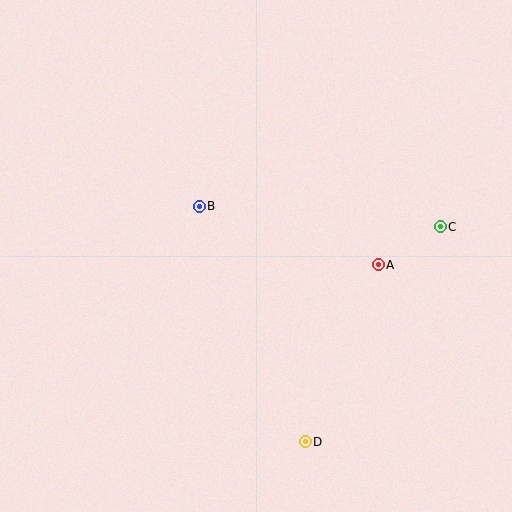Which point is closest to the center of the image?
Point B at (199, 206) is closest to the center.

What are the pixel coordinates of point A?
Point A is at (378, 265).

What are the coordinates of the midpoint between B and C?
The midpoint between B and C is at (320, 216).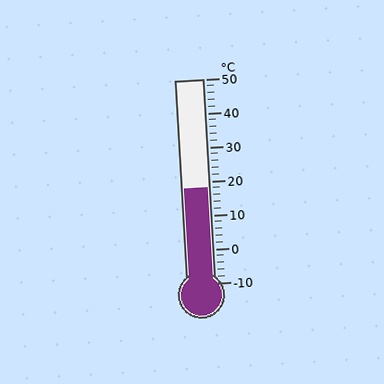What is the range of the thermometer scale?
The thermometer scale ranges from -10°C to 50°C.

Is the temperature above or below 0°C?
The temperature is above 0°C.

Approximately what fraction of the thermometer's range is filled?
The thermometer is filled to approximately 45% of its range.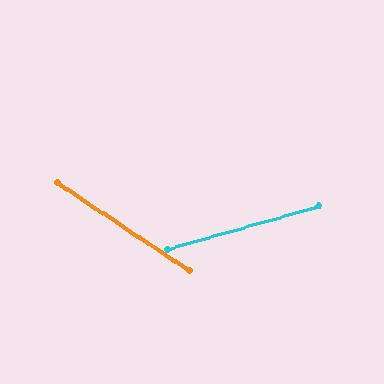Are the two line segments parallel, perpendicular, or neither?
Neither parallel nor perpendicular — they differ by about 50°.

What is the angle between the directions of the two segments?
Approximately 50 degrees.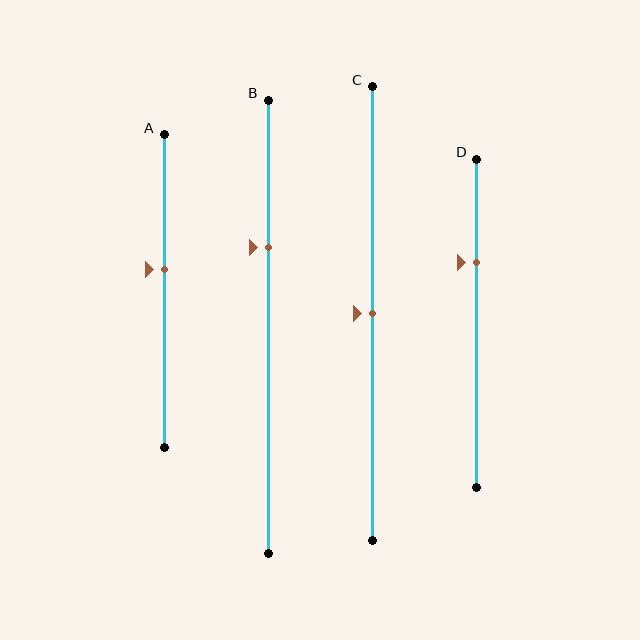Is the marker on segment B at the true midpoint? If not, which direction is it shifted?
No, the marker on segment B is shifted upward by about 17% of the segment length.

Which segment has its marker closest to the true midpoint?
Segment C has its marker closest to the true midpoint.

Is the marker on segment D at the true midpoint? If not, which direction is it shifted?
No, the marker on segment D is shifted upward by about 19% of the segment length.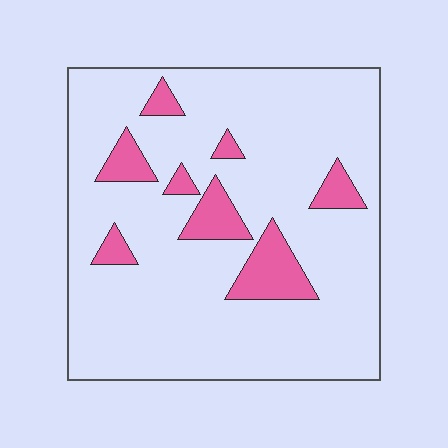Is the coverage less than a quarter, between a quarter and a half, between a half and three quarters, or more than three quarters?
Less than a quarter.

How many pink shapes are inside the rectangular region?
8.